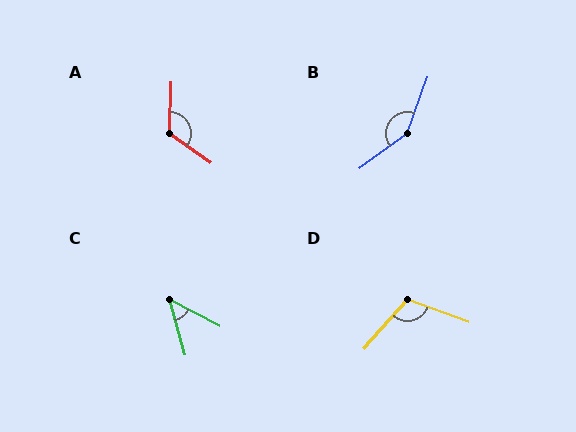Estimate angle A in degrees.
Approximately 124 degrees.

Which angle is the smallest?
C, at approximately 47 degrees.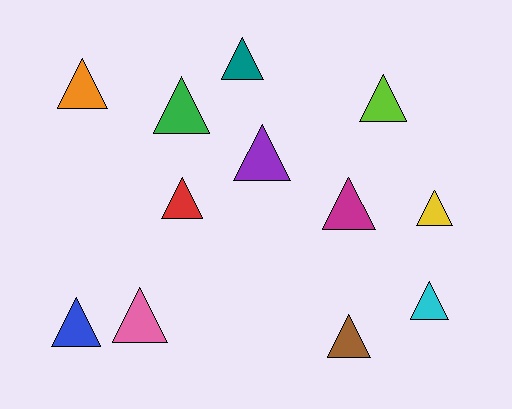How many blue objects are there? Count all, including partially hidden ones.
There is 1 blue object.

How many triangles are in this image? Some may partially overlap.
There are 12 triangles.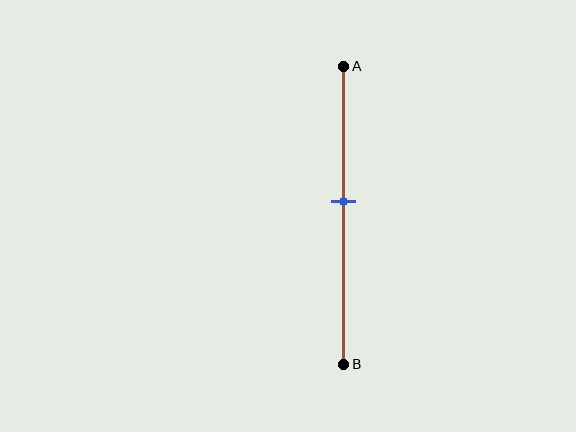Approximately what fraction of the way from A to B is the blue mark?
The blue mark is approximately 45% of the way from A to B.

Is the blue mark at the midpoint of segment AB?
No, the mark is at about 45% from A, not at the 50% midpoint.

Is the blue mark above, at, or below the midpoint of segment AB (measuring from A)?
The blue mark is above the midpoint of segment AB.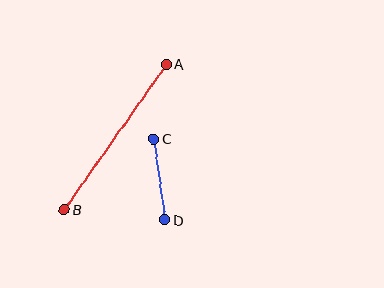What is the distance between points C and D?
The distance is approximately 82 pixels.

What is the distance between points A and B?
The distance is approximately 178 pixels.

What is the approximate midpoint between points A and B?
The midpoint is at approximately (115, 137) pixels.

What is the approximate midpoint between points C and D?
The midpoint is at approximately (160, 179) pixels.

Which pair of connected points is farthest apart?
Points A and B are farthest apart.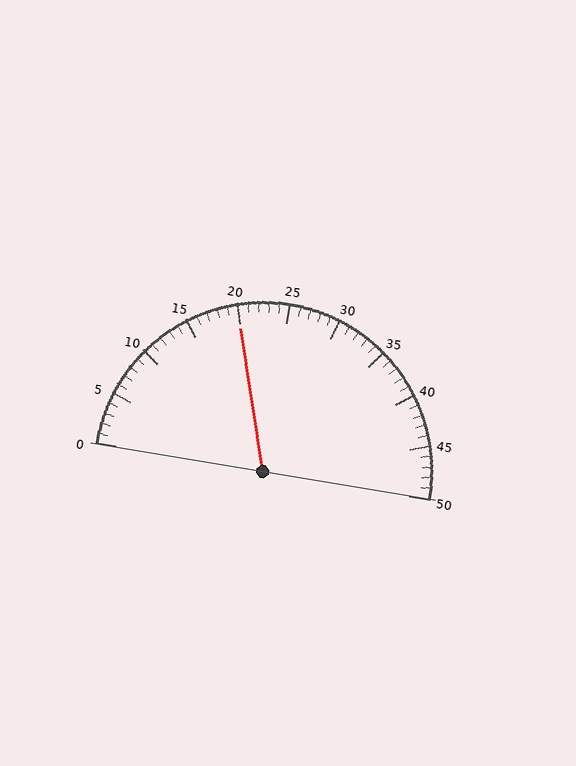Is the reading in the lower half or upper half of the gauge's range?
The reading is in the lower half of the range (0 to 50).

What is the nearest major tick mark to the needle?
The nearest major tick mark is 20.